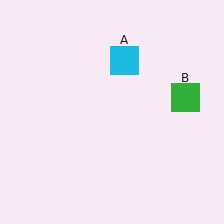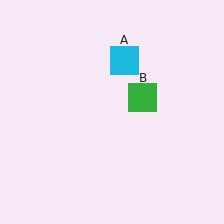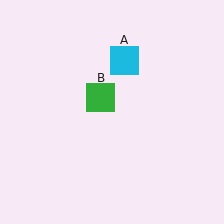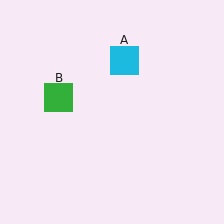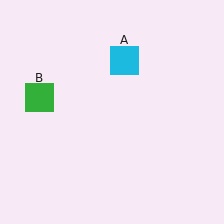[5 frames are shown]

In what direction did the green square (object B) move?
The green square (object B) moved left.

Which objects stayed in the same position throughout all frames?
Cyan square (object A) remained stationary.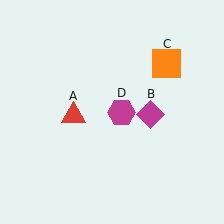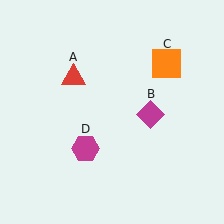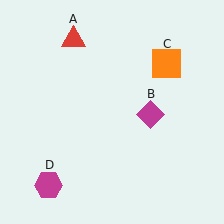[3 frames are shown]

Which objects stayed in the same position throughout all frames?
Magenta diamond (object B) and orange square (object C) remained stationary.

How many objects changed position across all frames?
2 objects changed position: red triangle (object A), magenta hexagon (object D).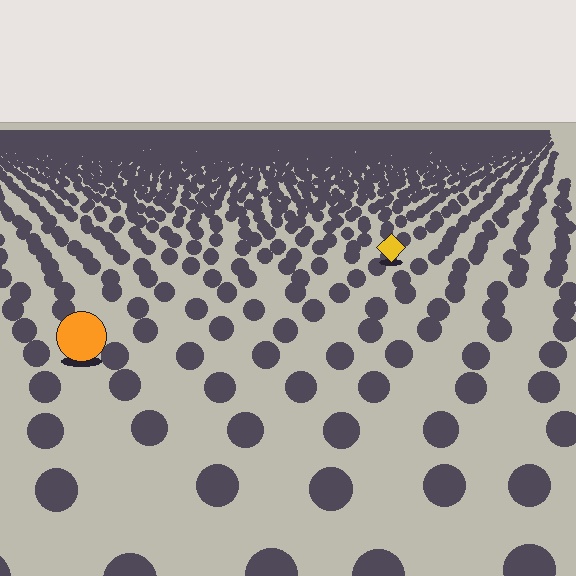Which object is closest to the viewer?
The orange circle is closest. The texture marks near it are larger and more spread out.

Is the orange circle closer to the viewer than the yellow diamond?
Yes. The orange circle is closer — you can tell from the texture gradient: the ground texture is coarser near it.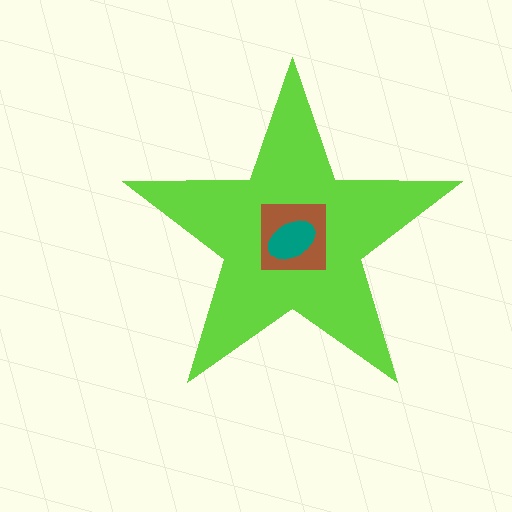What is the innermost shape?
The teal ellipse.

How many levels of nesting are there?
3.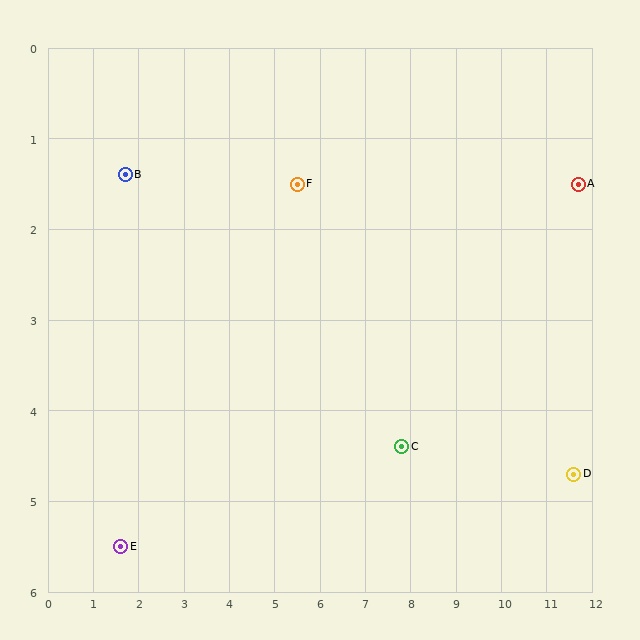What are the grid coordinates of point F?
Point F is at approximately (5.5, 1.5).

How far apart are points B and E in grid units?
Points B and E are about 4.1 grid units apart.